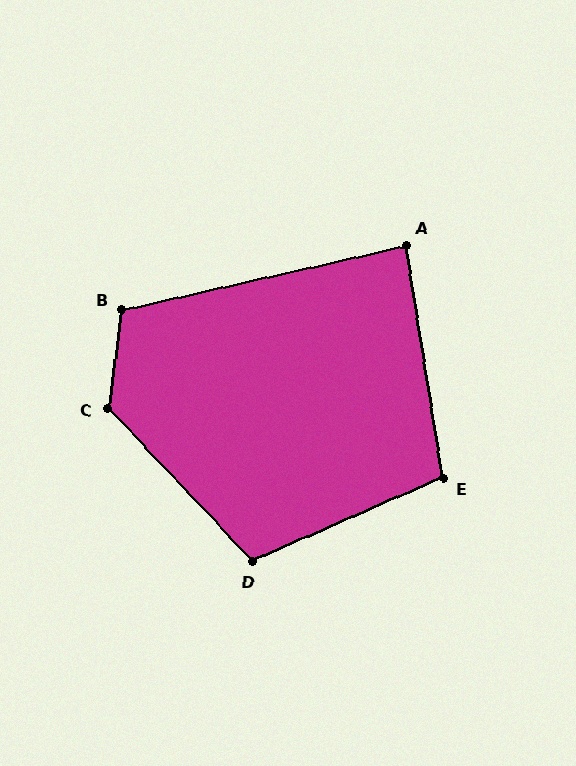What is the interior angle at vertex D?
Approximately 110 degrees (obtuse).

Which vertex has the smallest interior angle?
A, at approximately 86 degrees.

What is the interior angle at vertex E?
Approximately 105 degrees (obtuse).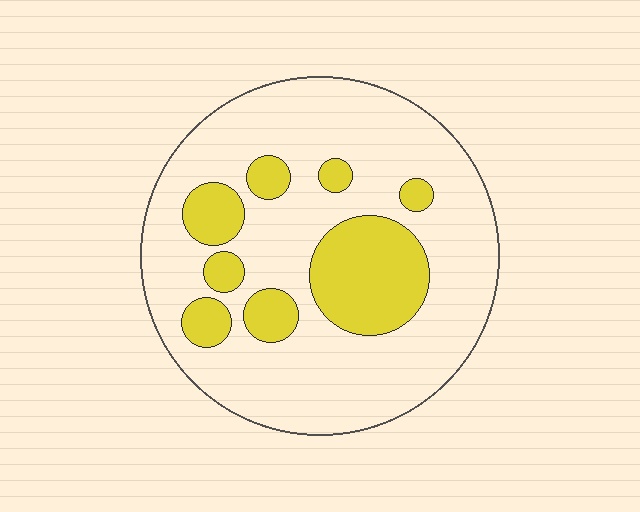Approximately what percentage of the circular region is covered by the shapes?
Approximately 25%.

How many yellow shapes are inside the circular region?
8.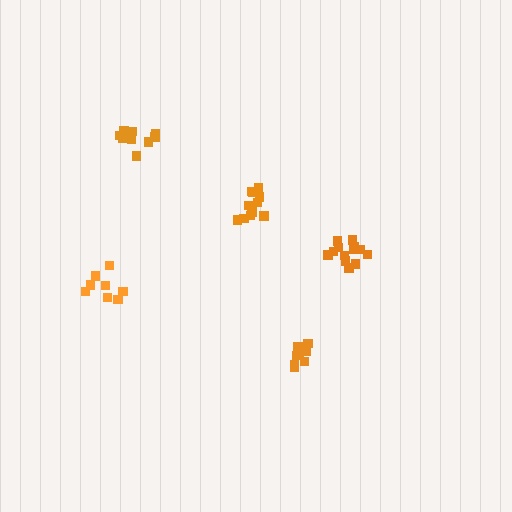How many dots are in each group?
Group 1: 11 dots, Group 2: 9 dots, Group 3: 8 dots, Group 4: 13 dots, Group 5: 8 dots (49 total).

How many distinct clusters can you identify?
There are 5 distinct clusters.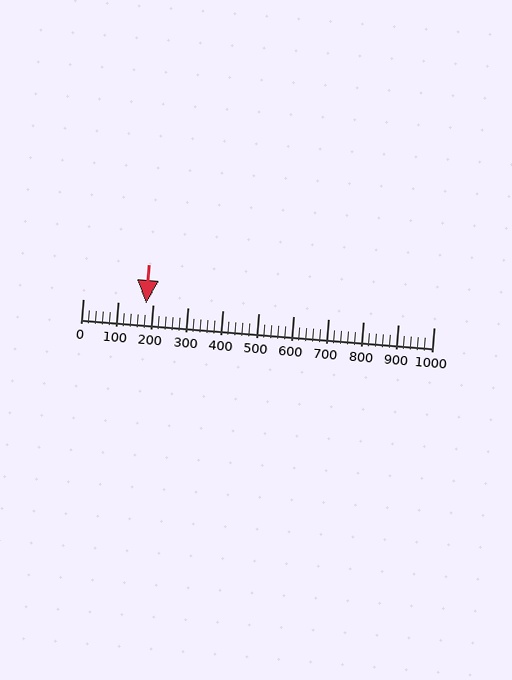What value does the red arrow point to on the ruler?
The red arrow points to approximately 180.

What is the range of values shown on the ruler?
The ruler shows values from 0 to 1000.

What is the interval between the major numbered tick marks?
The major tick marks are spaced 100 units apart.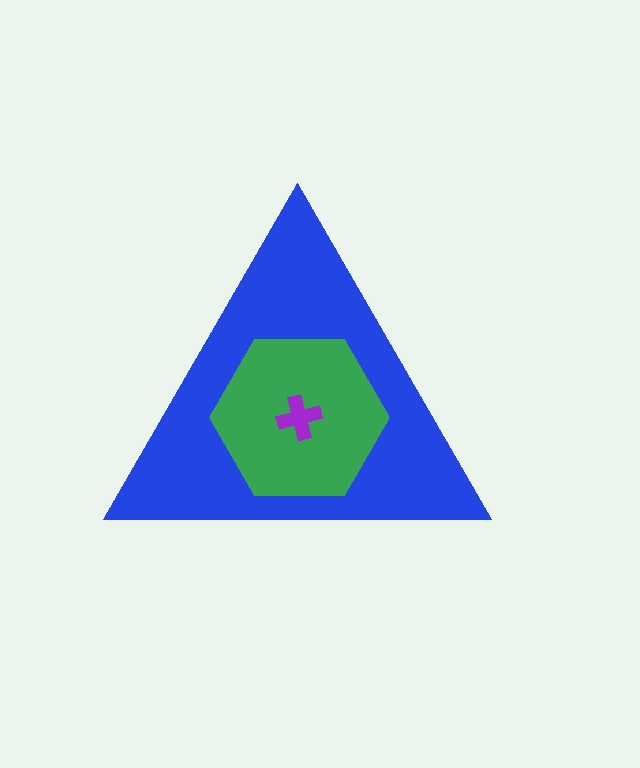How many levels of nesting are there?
3.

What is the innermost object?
The purple cross.